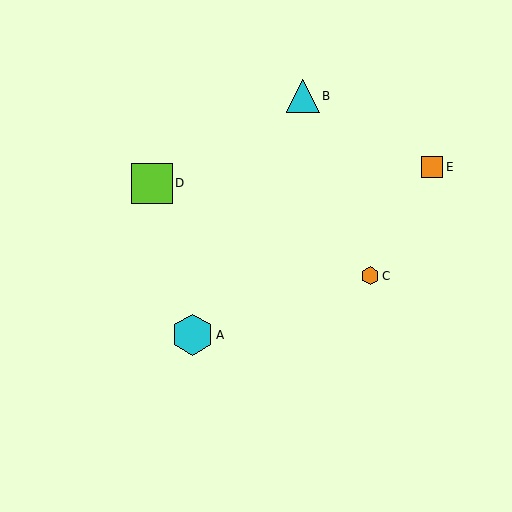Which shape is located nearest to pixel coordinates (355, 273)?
The orange hexagon (labeled C) at (370, 276) is nearest to that location.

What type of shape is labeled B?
Shape B is a cyan triangle.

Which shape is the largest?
The cyan hexagon (labeled A) is the largest.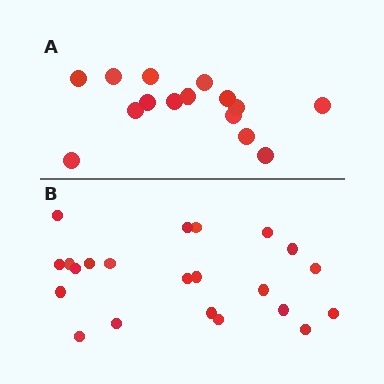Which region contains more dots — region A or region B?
Region B (the bottom region) has more dots.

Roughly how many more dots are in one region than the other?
Region B has roughly 8 or so more dots than region A.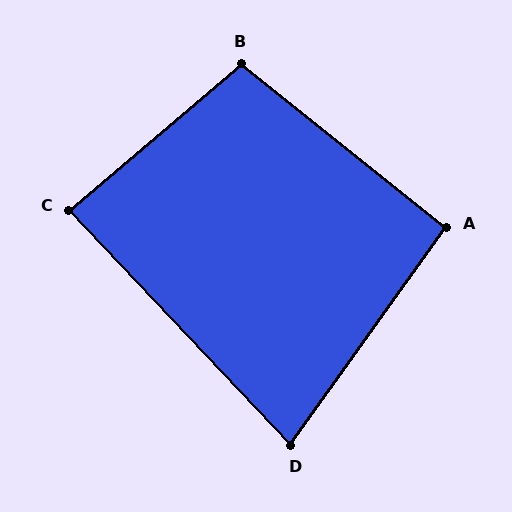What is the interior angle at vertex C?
Approximately 87 degrees (approximately right).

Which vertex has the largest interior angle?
B, at approximately 101 degrees.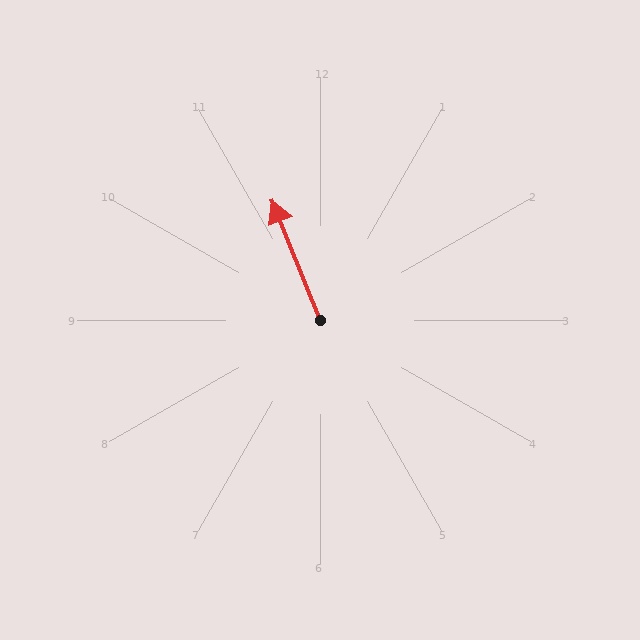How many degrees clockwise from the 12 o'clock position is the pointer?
Approximately 338 degrees.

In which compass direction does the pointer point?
North.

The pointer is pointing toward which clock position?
Roughly 11 o'clock.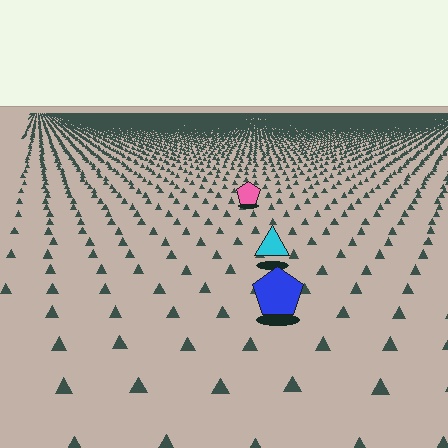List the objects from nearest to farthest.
From nearest to farthest: the blue pentagon, the cyan triangle, the pink pentagon.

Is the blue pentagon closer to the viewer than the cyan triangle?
Yes. The blue pentagon is closer — you can tell from the texture gradient: the ground texture is coarser near it.